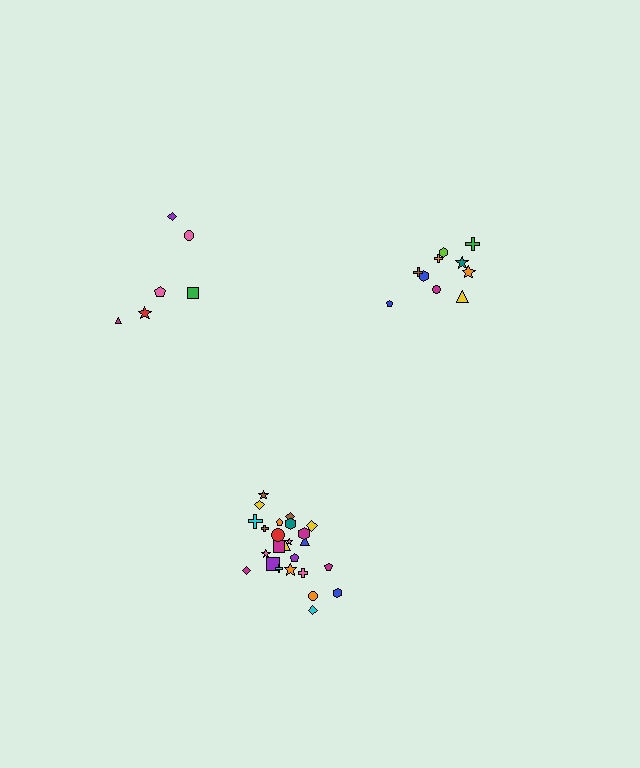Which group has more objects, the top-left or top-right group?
The top-right group.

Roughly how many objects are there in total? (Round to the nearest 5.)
Roughly 40 objects in total.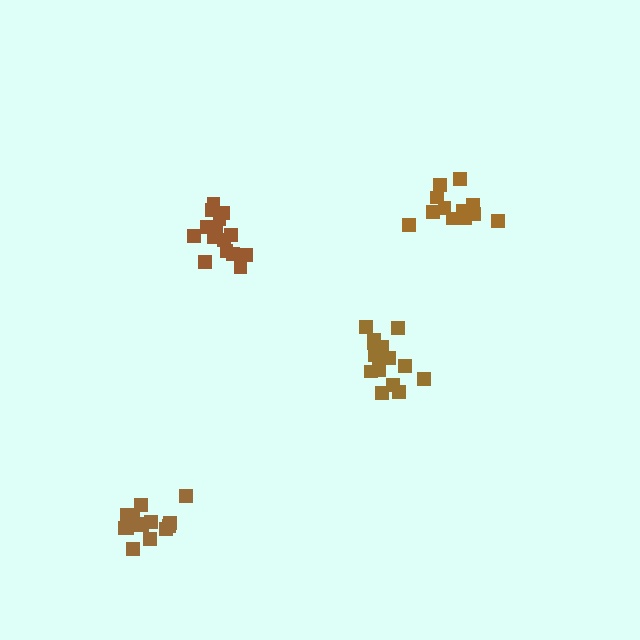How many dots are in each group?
Group 1: 15 dots, Group 2: 12 dots, Group 3: 16 dots, Group 4: 16 dots (59 total).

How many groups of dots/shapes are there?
There are 4 groups.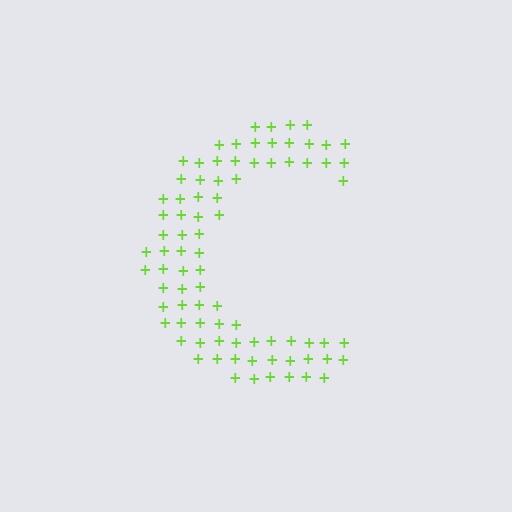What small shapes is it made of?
It is made of small plus signs.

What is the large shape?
The large shape is the letter C.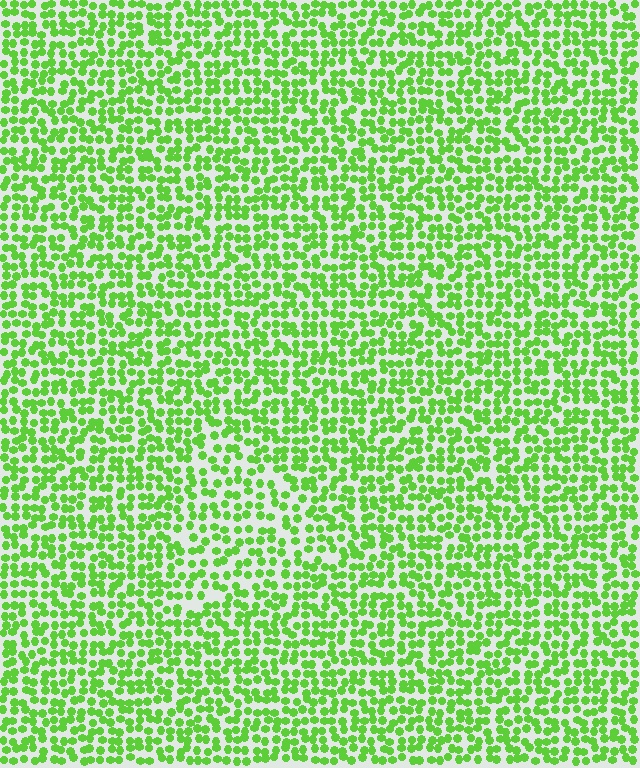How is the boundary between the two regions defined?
The boundary is defined by a change in element density (approximately 1.4x ratio). All elements are the same color, size, and shape.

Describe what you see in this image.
The image contains small lime elements arranged at two different densities. A triangle-shaped region is visible where the elements are less densely packed than the surrounding area.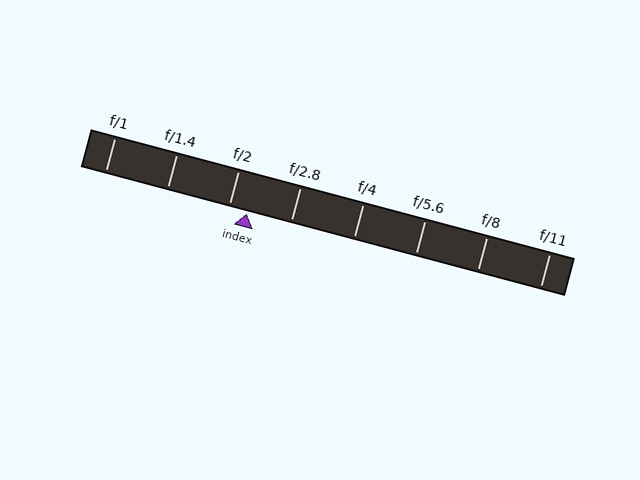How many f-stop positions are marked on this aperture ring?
There are 8 f-stop positions marked.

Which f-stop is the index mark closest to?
The index mark is closest to f/2.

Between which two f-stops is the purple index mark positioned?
The index mark is between f/2 and f/2.8.